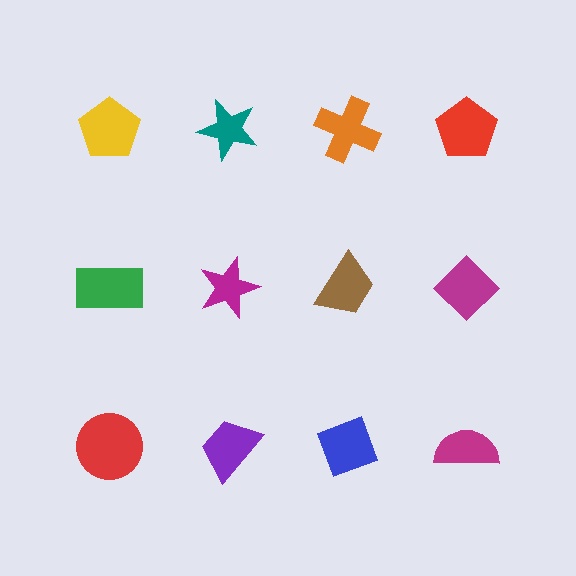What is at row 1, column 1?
A yellow pentagon.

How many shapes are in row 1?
4 shapes.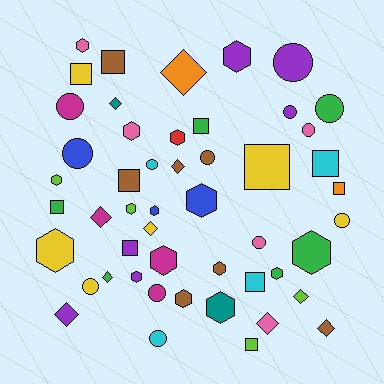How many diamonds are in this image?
There are 10 diamonds.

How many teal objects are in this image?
There are 2 teal objects.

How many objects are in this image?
There are 50 objects.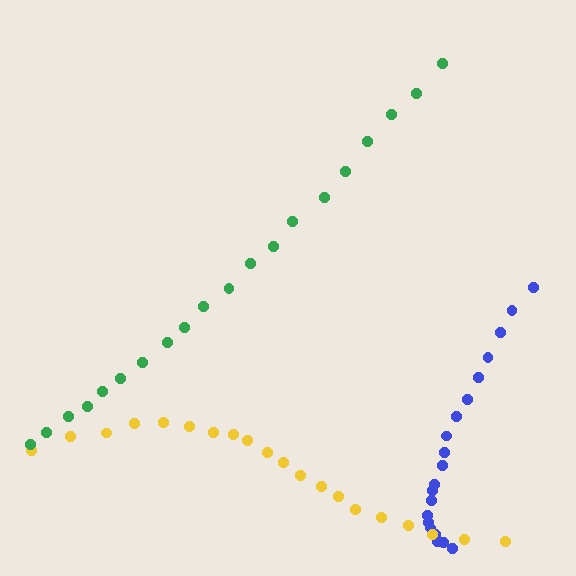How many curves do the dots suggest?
There are 3 distinct paths.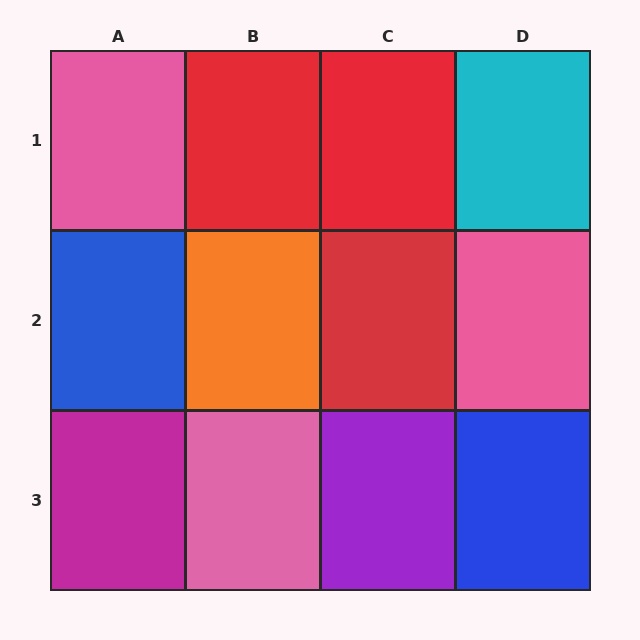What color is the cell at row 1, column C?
Red.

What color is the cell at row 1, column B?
Red.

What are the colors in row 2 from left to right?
Blue, orange, red, pink.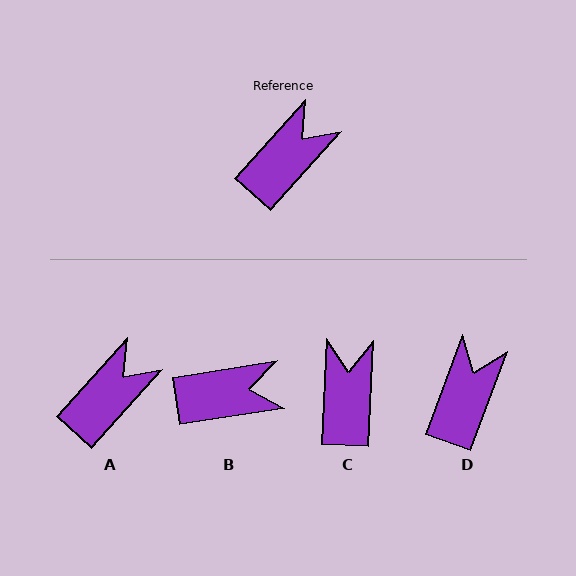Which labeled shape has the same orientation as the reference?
A.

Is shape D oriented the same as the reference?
No, it is off by about 21 degrees.